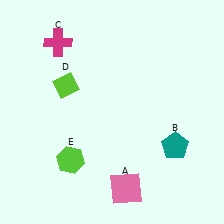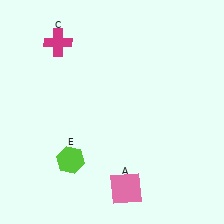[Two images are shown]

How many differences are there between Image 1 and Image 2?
There are 2 differences between the two images.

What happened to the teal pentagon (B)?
The teal pentagon (B) was removed in Image 2. It was in the bottom-right area of Image 1.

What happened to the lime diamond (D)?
The lime diamond (D) was removed in Image 2. It was in the top-left area of Image 1.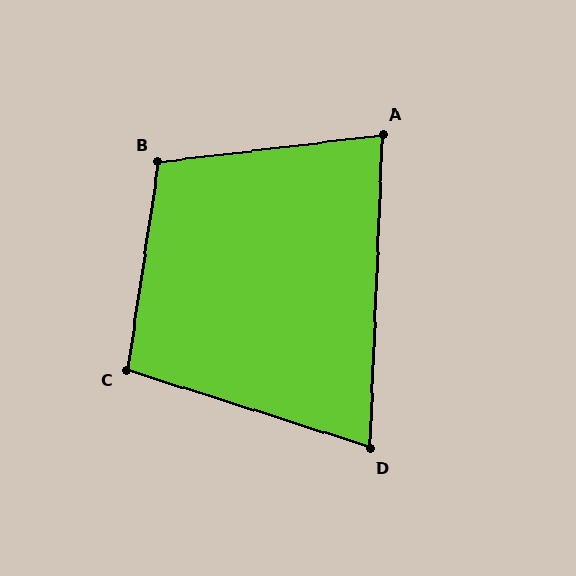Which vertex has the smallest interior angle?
D, at approximately 74 degrees.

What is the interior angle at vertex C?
Approximately 99 degrees (obtuse).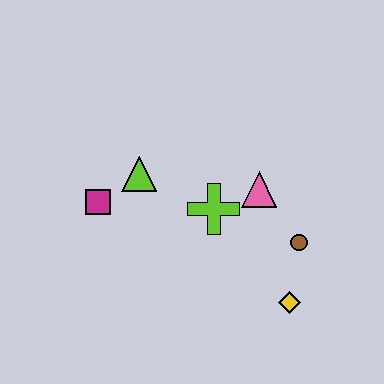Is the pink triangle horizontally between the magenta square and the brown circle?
Yes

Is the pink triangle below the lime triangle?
Yes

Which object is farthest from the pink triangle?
The magenta square is farthest from the pink triangle.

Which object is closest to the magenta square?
The lime triangle is closest to the magenta square.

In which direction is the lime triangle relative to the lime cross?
The lime triangle is to the left of the lime cross.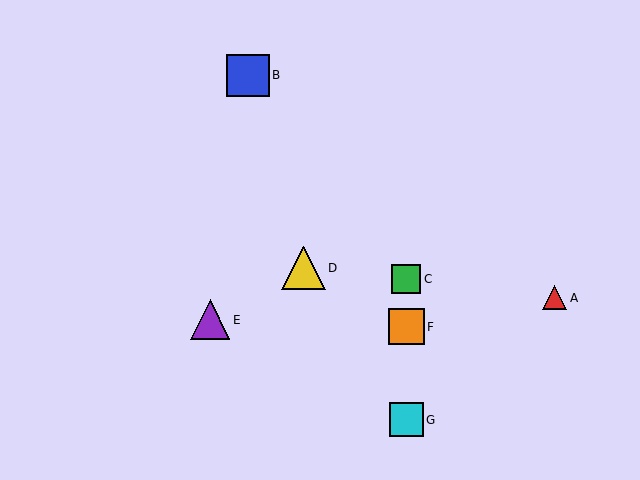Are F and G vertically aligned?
Yes, both are at x≈406.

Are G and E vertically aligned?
No, G is at x≈406 and E is at x≈210.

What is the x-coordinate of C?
Object C is at x≈406.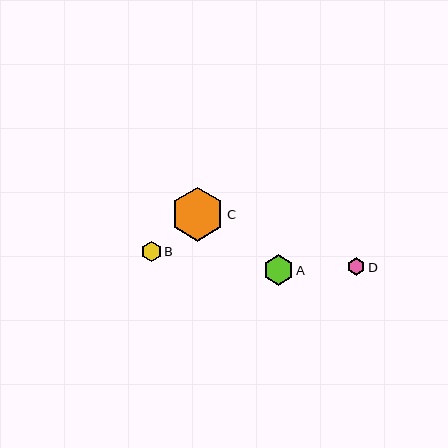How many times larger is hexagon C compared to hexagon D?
Hexagon C is approximately 3.1 times the size of hexagon D.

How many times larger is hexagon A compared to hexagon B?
Hexagon A is approximately 1.5 times the size of hexagon B.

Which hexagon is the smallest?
Hexagon D is the smallest with a size of approximately 17 pixels.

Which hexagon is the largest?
Hexagon C is the largest with a size of approximately 54 pixels.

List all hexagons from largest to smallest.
From largest to smallest: C, A, B, D.